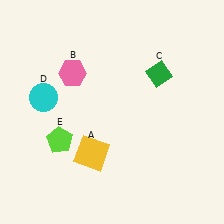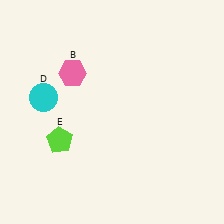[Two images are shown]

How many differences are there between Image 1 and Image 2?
There are 2 differences between the two images.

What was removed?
The yellow square (A), the green diamond (C) were removed in Image 2.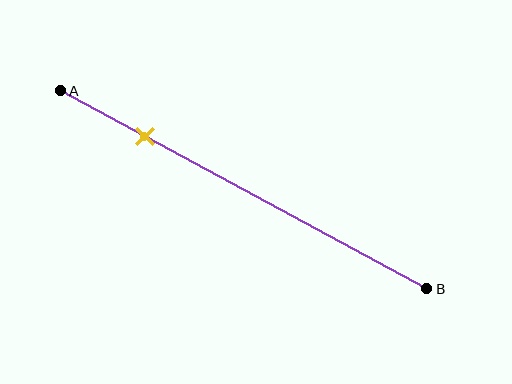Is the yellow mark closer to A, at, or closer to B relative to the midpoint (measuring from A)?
The yellow mark is closer to point A than the midpoint of segment AB.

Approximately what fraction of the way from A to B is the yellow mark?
The yellow mark is approximately 25% of the way from A to B.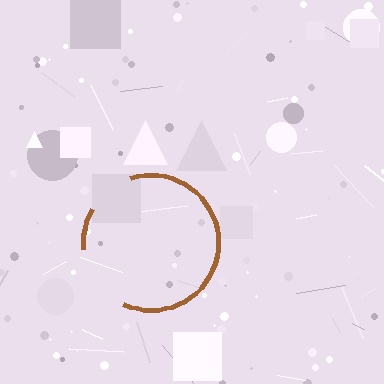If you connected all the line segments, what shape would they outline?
They would outline a circle.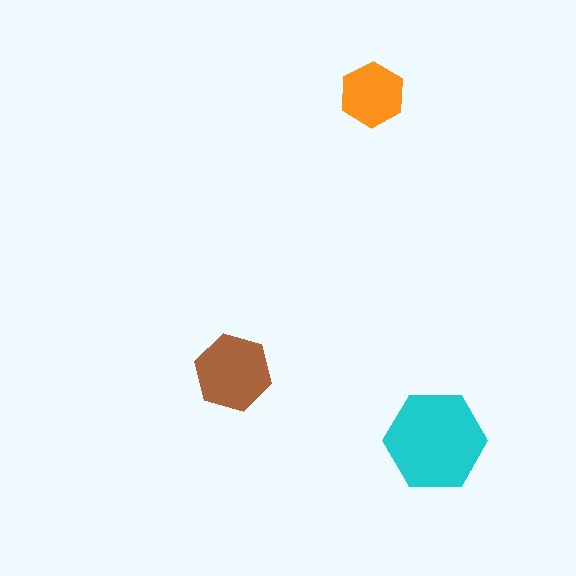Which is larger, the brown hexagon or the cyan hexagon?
The cyan one.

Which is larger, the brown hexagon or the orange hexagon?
The brown one.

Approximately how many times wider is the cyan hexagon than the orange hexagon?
About 1.5 times wider.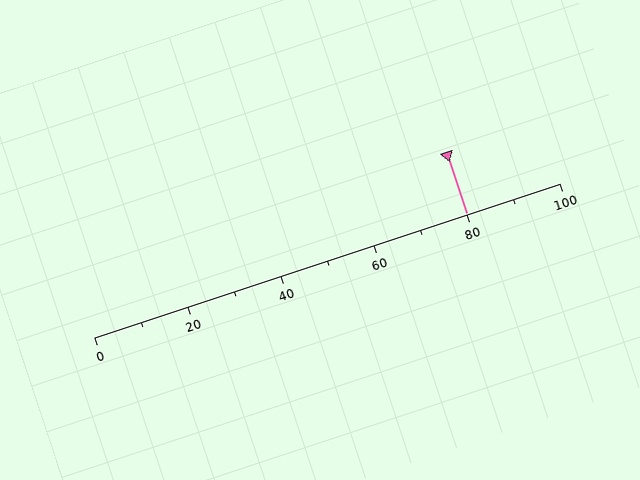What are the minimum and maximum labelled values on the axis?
The axis runs from 0 to 100.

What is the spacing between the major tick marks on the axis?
The major ticks are spaced 20 apart.